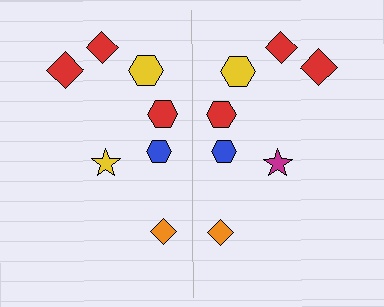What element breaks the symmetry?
The magenta star on the right side breaks the symmetry — its mirror counterpart is yellow.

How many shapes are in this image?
There are 14 shapes in this image.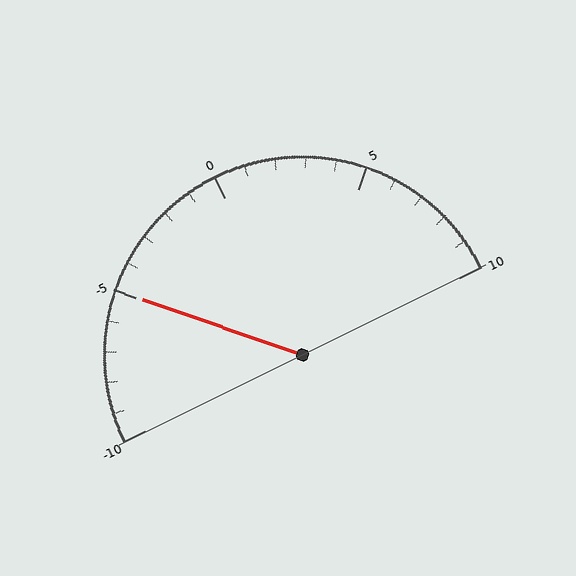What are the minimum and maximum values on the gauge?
The gauge ranges from -10 to 10.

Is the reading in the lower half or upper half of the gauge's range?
The reading is in the lower half of the range (-10 to 10).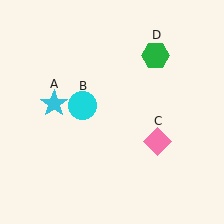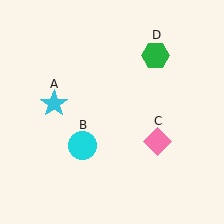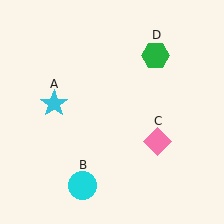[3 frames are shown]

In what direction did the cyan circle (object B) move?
The cyan circle (object B) moved down.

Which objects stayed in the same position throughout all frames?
Cyan star (object A) and pink diamond (object C) and green hexagon (object D) remained stationary.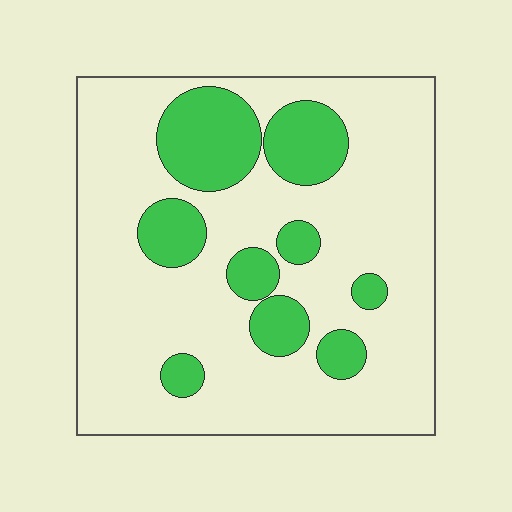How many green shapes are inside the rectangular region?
9.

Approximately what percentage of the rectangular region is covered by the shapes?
Approximately 25%.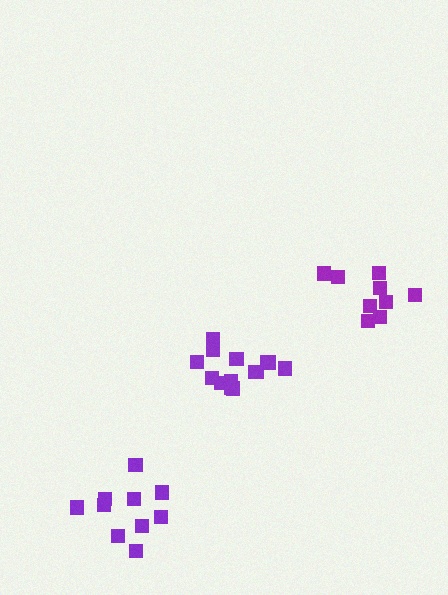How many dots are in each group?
Group 1: 14 dots, Group 2: 10 dots, Group 3: 9 dots (33 total).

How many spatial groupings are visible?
There are 3 spatial groupings.